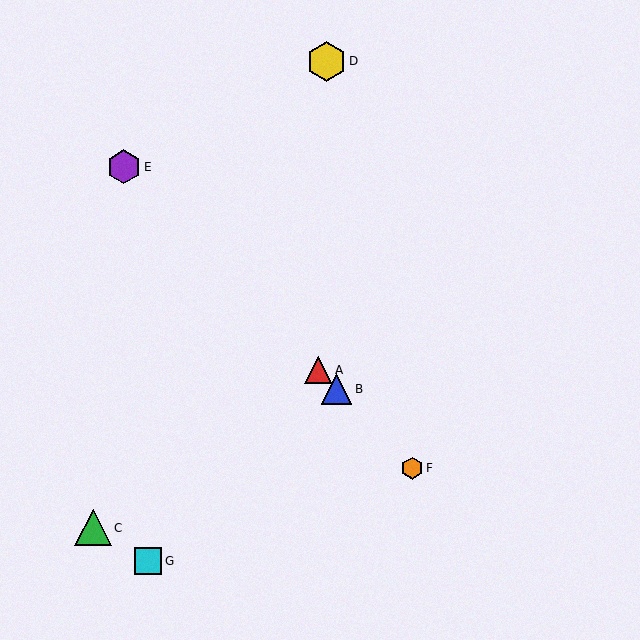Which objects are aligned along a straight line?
Objects A, B, E, F are aligned along a straight line.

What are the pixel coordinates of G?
Object G is at (149, 561).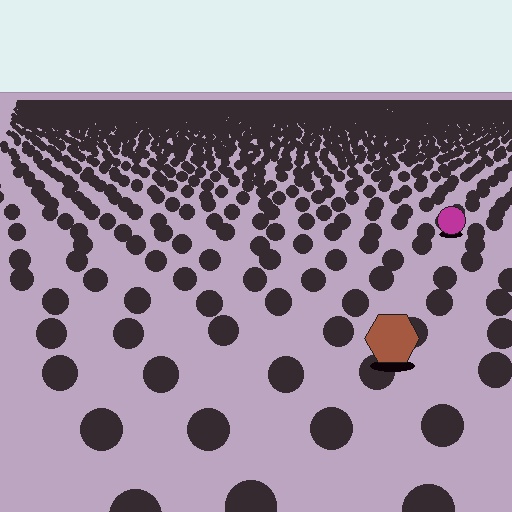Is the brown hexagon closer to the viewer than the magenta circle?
Yes. The brown hexagon is closer — you can tell from the texture gradient: the ground texture is coarser near it.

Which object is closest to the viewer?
The brown hexagon is closest. The texture marks near it are larger and more spread out.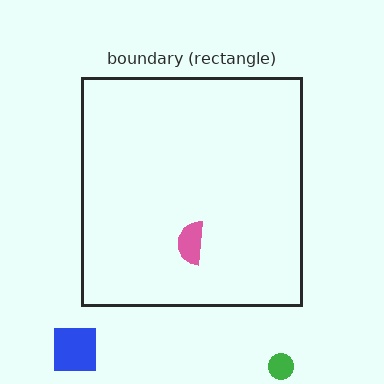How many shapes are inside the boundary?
1 inside, 2 outside.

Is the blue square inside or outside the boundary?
Outside.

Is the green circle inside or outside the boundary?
Outside.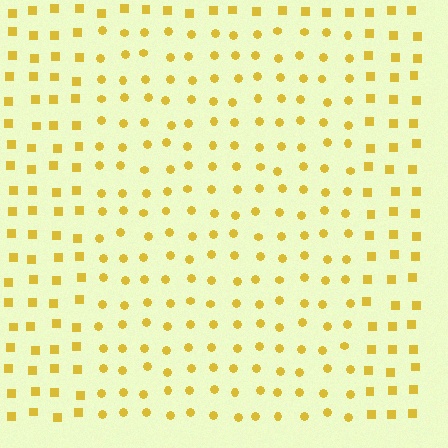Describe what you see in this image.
The image is filled with small yellow elements arranged in a uniform grid. A rectangle-shaped region contains circles, while the surrounding area contains squares. The boundary is defined purely by the change in element shape.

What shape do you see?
I see a rectangle.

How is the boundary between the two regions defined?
The boundary is defined by a change in element shape: circles inside vs. squares outside. All elements share the same color and spacing.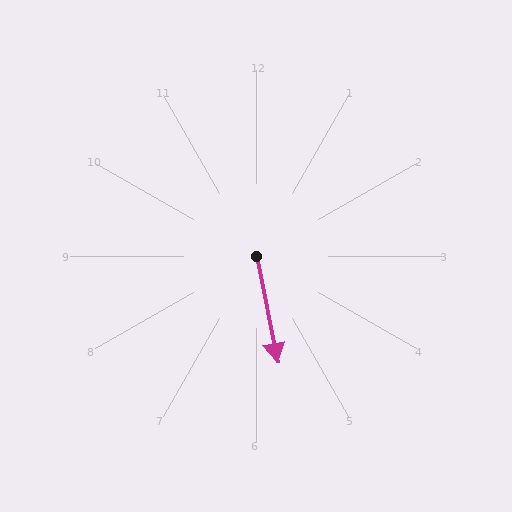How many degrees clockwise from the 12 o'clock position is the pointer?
Approximately 169 degrees.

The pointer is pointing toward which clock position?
Roughly 6 o'clock.